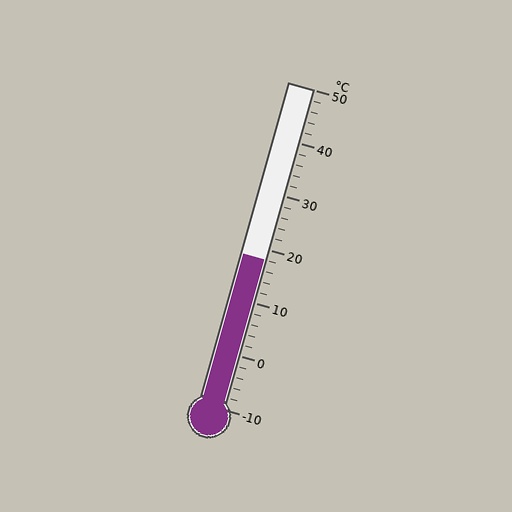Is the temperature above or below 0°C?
The temperature is above 0°C.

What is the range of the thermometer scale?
The thermometer scale ranges from -10°C to 50°C.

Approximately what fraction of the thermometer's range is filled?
The thermometer is filled to approximately 45% of its range.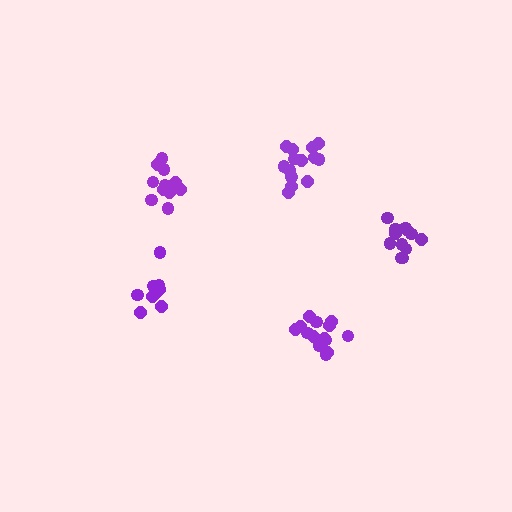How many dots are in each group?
Group 1: 11 dots, Group 2: 14 dots, Group 3: 10 dots, Group 4: 12 dots, Group 5: 14 dots (61 total).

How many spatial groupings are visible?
There are 5 spatial groupings.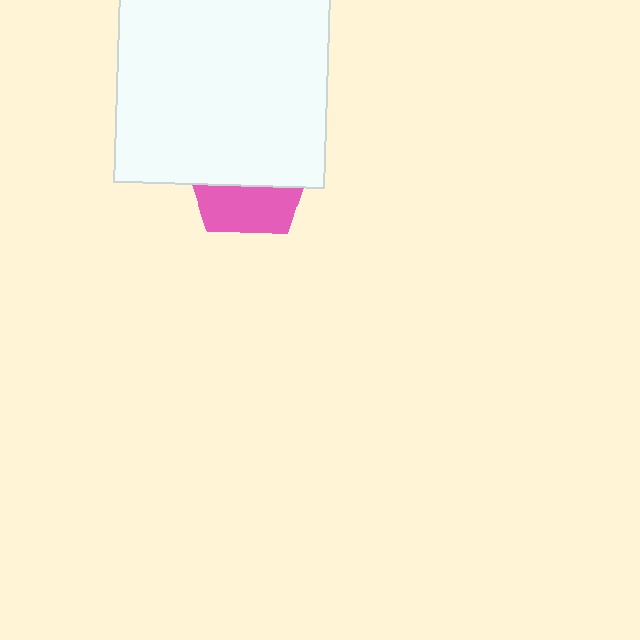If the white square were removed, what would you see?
You would see the complete pink pentagon.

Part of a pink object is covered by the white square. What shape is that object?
It is a pentagon.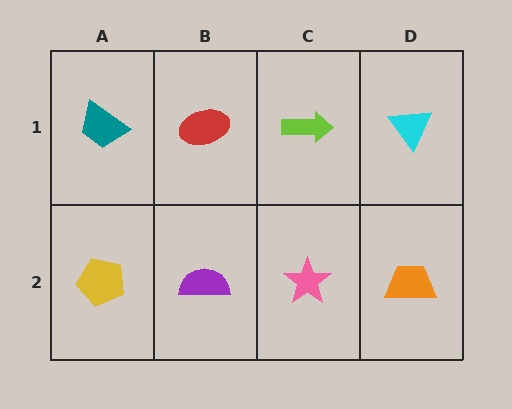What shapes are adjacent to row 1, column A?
A yellow pentagon (row 2, column A), a red ellipse (row 1, column B).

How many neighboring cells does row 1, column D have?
2.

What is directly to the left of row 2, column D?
A pink star.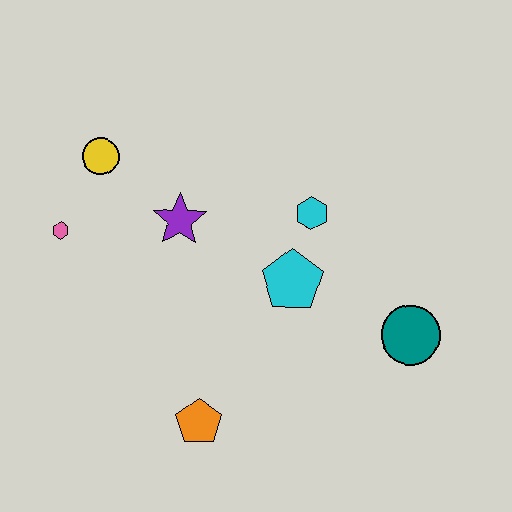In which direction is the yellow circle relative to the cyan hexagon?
The yellow circle is to the left of the cyan hexagon.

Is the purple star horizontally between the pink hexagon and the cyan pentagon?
Yes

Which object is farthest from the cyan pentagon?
The pink hexagon is farthest from the cyan pentagon.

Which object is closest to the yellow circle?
The pink hexagon is closest to the yellow circle.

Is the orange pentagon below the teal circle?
Yes